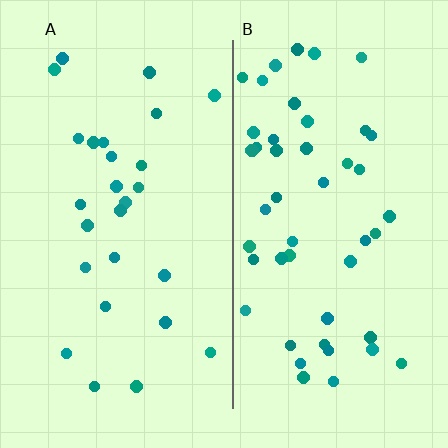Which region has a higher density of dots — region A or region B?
B (the right).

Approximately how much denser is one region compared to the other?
Approximately 1.8× — region B over region A.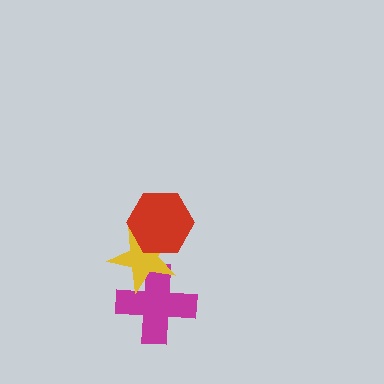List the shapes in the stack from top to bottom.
From top to bottom: the red hexagon, the yellow star, the magenta cross.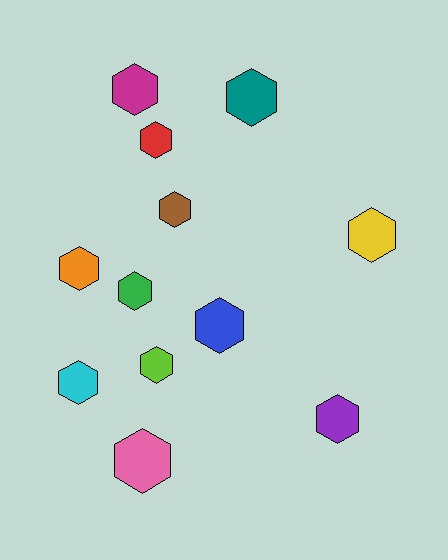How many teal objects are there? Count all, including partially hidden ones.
There is 1 teal object.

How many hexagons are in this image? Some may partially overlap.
There are 12 hexagons.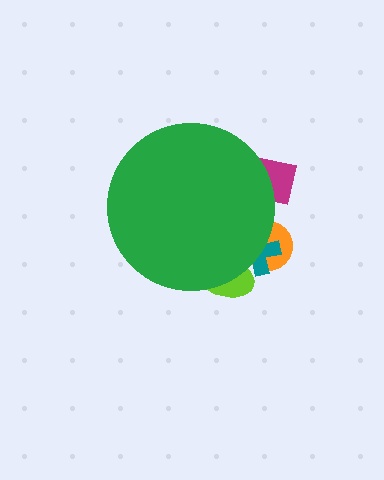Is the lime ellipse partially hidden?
Yes, the lime ellipse is partially hidden behind the green circle.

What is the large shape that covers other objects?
A green circle.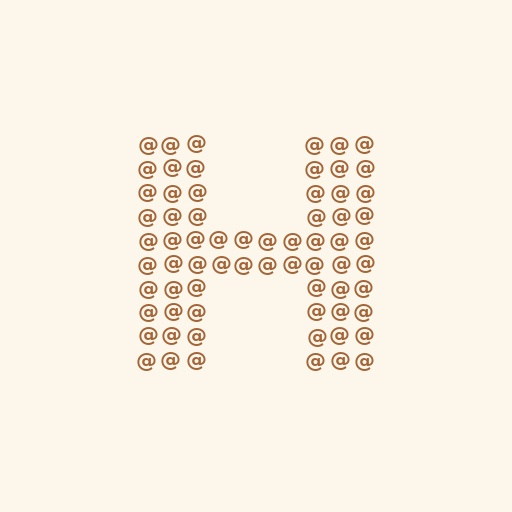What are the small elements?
The small elements are at signs.